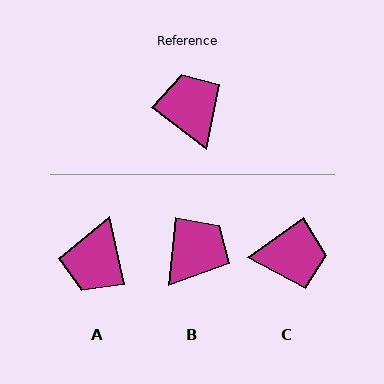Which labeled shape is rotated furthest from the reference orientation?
A, about 140 degrees away.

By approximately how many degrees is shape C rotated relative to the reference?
Approximately 107 degrees clockwise.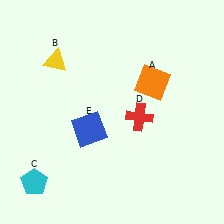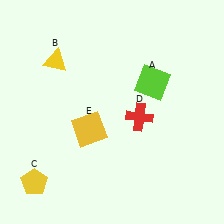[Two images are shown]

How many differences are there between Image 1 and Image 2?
There are 3 differences between the two images.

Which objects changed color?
A changed from orange to lime. C changed from cyan to yellow. E changed from blue to yellow.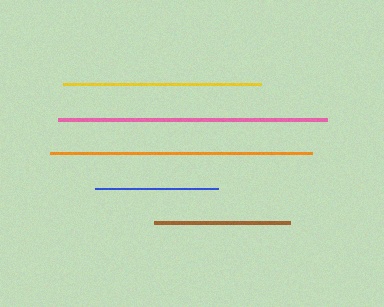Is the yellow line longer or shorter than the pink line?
The pink line is longer than the yellow line.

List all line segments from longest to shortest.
From longest to shortest: pink, orange, yellow, brown, blue.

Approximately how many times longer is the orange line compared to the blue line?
The orange line is approximately 2.1 times the length of the blue line.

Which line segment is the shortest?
The blue line is the shortest at approximately 124 pixels.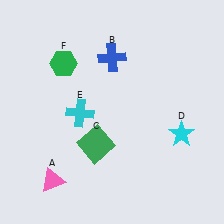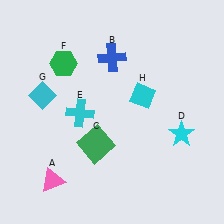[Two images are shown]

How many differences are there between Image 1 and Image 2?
There are 2 differences between the two images.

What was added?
A cyan diamond (G), a cyan diamond (H) were added in Image 2.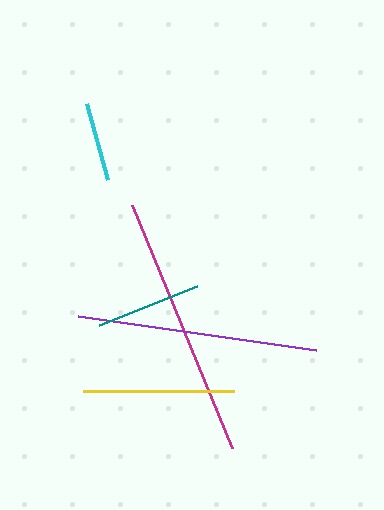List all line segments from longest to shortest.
From longest to shortest: magenta, purple, yellow, teal, cyan.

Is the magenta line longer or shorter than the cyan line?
The magenta line is longer than the cyan line.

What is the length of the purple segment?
The purple segment is approximately 240 pixels long.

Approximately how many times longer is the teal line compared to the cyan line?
The teal line is approximately 1.3 times the length of the cyan line.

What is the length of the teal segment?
The teal segment is approximately 105 pixels long.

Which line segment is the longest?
The magenta line is the longest at approximately 263 pixels.